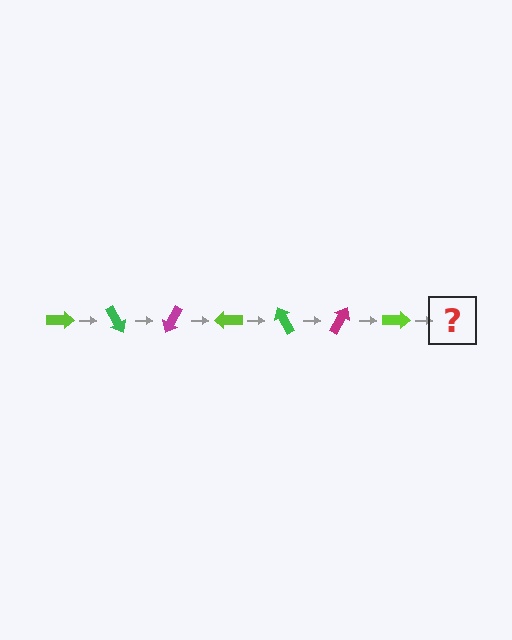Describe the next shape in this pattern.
It should be a green arrow, rotated 420 degrees from the start.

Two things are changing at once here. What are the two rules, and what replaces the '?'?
The two rules are that it rotates 60 degrees each step and the color cycles through lime, green, and magenta. The '?' should be a green arrow, rotated 420 degrees from the start.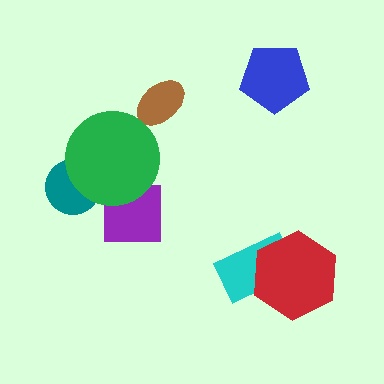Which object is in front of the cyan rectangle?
The red hexagon is in front of the cyan rectangle.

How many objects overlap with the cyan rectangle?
1 object overlaps with the cyan rectangle.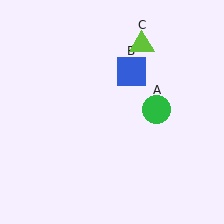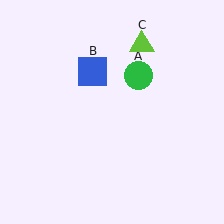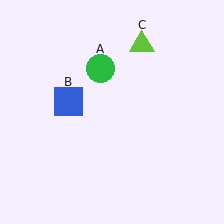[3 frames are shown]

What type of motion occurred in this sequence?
The green circle (object A), blue square (object B) rotated counterclockwise around the center of the scene.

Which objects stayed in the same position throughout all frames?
Lime triangle (object C) remained stationary.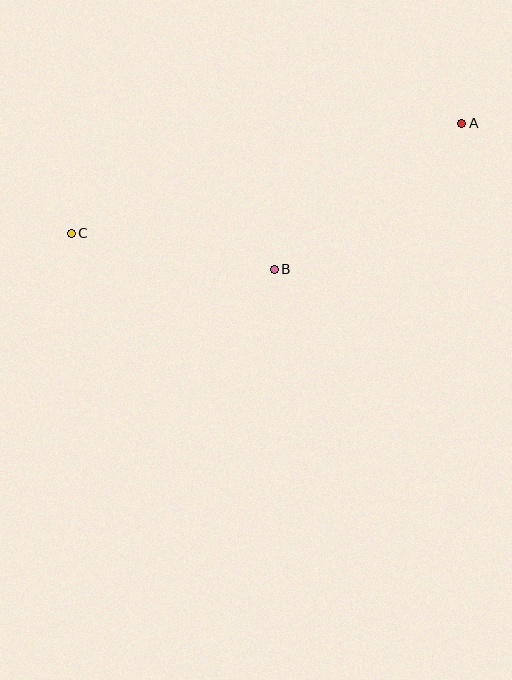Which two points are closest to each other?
Points B and C are closest to each other.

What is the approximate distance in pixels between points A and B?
The distance between A and B is approximately 238 pixels.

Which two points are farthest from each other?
Points A and C are farthest from each other.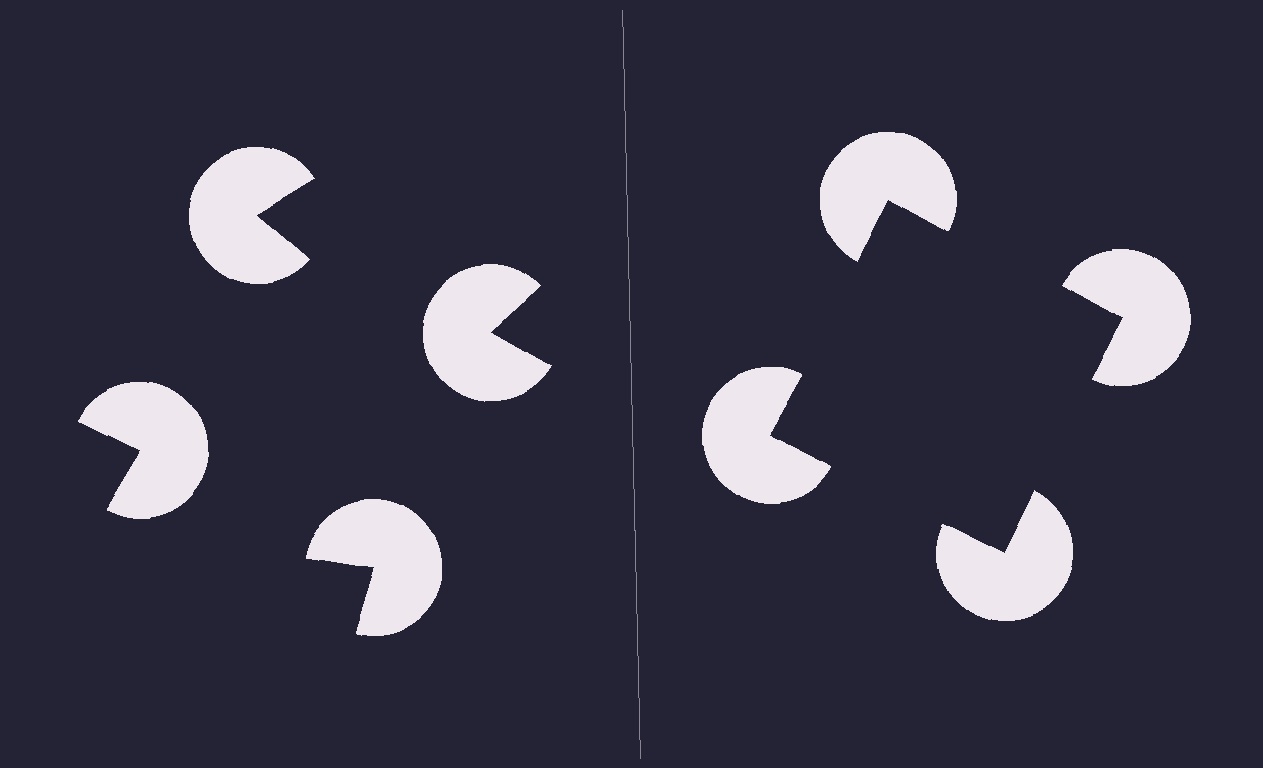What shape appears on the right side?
An illusory square.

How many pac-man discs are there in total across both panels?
8 — 4 on each side.